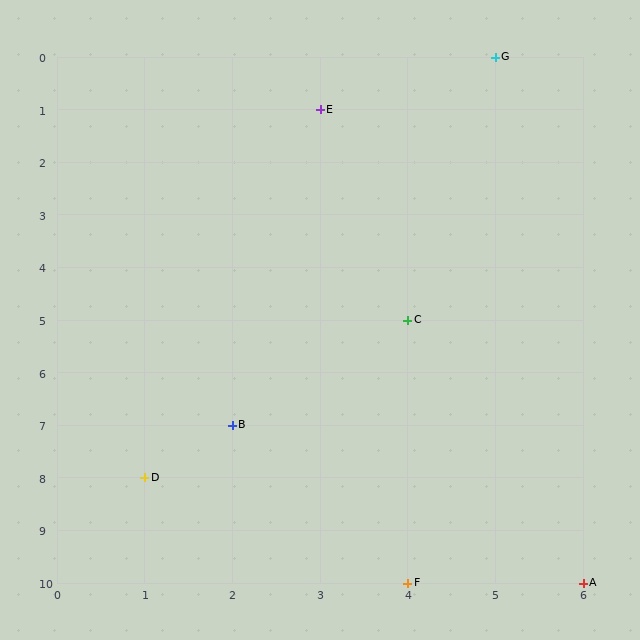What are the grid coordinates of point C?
Point C is at grid coordinates (4, 5).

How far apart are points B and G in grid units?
Points B and G are 3 columns and 7 rows apart (about 7.6 grid units diagonally).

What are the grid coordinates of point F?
Point F is at grid coordinates (4, 10).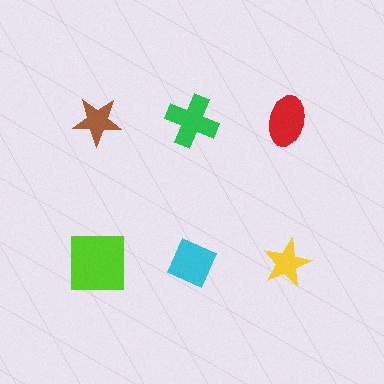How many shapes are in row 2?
3 shapes.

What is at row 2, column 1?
A lime square.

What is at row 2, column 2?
A cyan diamond.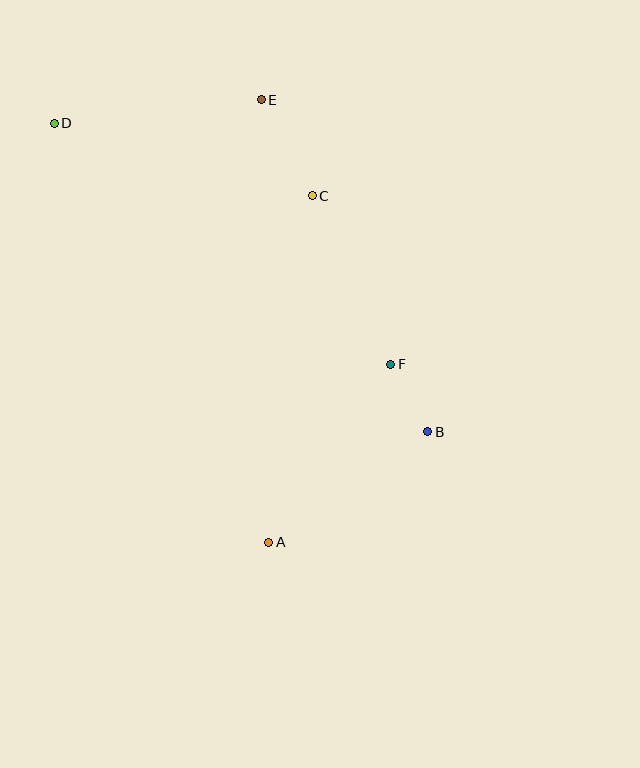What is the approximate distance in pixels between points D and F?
The distance between D and F is approximately 414 pixels.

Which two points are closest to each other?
Points B and F are closest to each other.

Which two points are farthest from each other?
Points B and D are farthest from each other.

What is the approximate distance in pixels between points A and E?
The distance between A and E is approximately 442 pixels.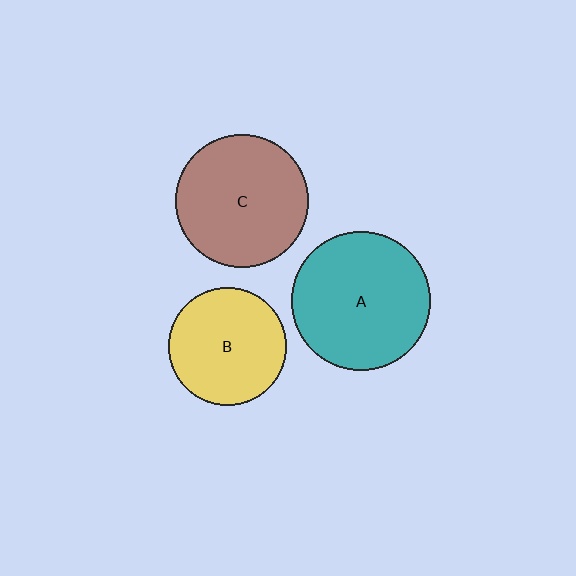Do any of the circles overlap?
No, none of the circles overlap.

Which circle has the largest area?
Circle A (teal).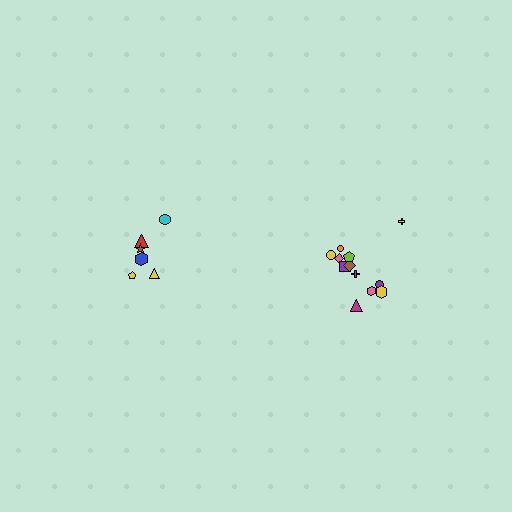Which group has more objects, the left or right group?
The right group.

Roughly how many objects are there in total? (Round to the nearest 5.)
Roughly 20 objects in total.